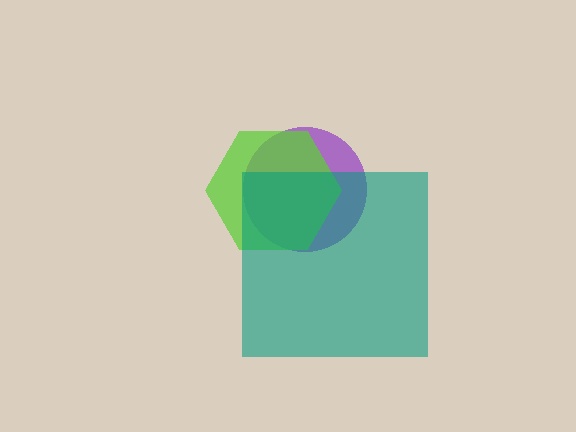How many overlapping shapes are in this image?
There are 3 overlapping shapes in the image.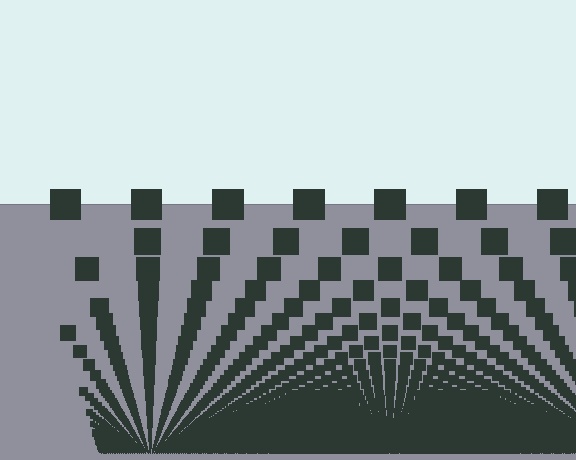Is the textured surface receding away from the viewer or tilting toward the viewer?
The surface appears to tilt toward the viewer. Texture elements get larger and sparser toward the top.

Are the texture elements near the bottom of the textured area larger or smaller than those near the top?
Smaller. The gradient is inverted — elements near the bottom are smaller and denser.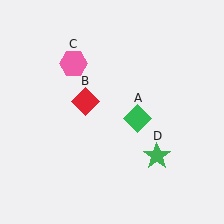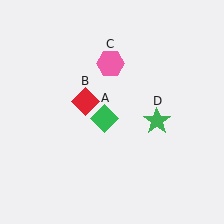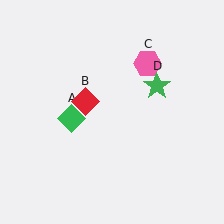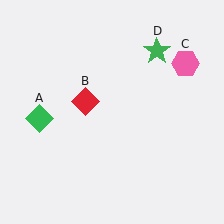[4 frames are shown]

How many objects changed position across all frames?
3 objects changed position: green diamond (object A), pink hexagon (object C), green star (object D).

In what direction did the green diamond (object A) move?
The green diamond (object A) moved left.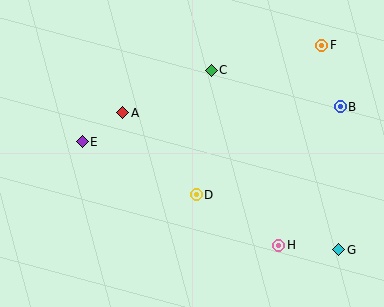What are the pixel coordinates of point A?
Point A is at (123, 113).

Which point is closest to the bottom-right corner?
Point G is closest to the bottom-right corner.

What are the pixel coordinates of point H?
Point H is at (279, 245).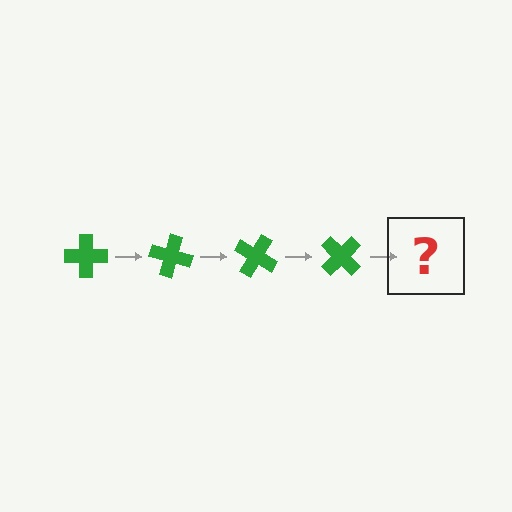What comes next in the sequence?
The next element should be a green cross rotated 60 degrees.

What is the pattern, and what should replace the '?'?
The pattern is that the cross rotates 15 degrees each step. The '?' should be a green cross rotated 60 degrees.